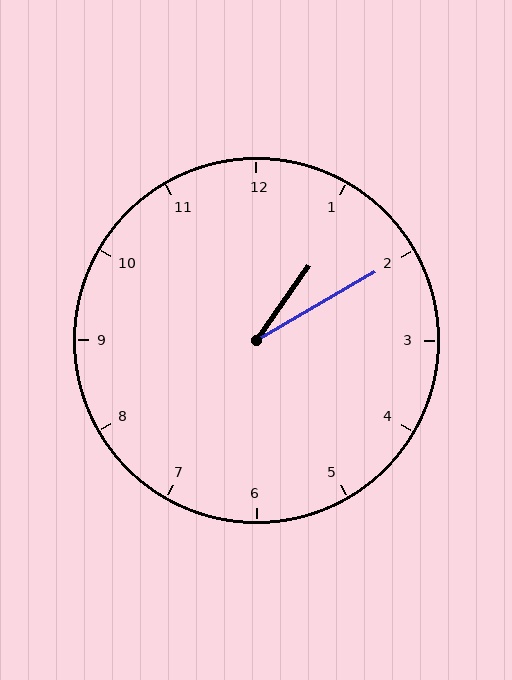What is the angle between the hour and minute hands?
Approximately 25 degrees.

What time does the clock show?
1:10.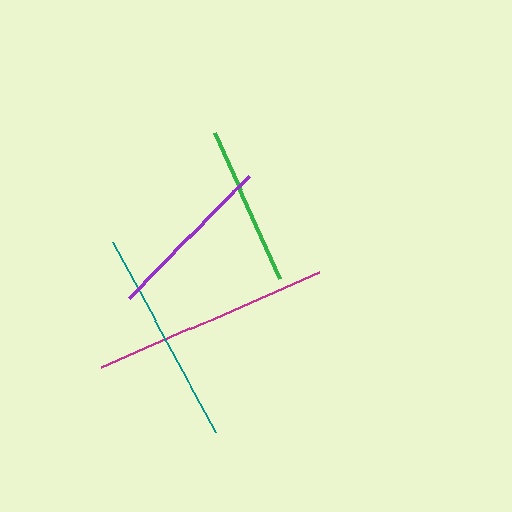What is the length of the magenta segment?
The magenta segment is approximately 238 pixels long.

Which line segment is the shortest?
The green line is the shortest at approximately 160 pixels.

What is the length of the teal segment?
The teal segment is approximately 216 pixels long.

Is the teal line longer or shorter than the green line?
The teal line is longer than the green line.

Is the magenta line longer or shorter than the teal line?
The magenta line is longer than the teal line.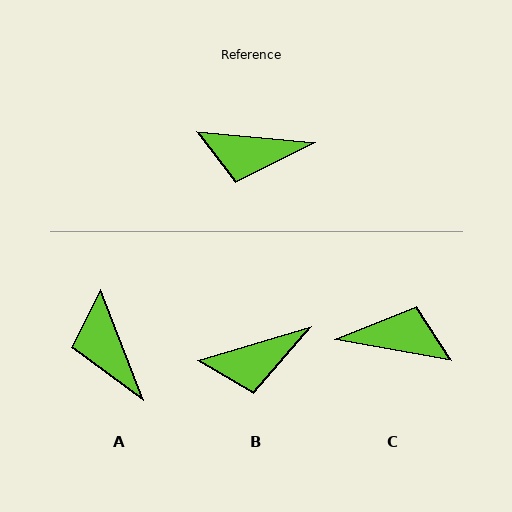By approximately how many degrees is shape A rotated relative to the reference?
Approximately 63 degrees clockwise.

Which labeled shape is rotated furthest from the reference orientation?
C, about 175 degrees away.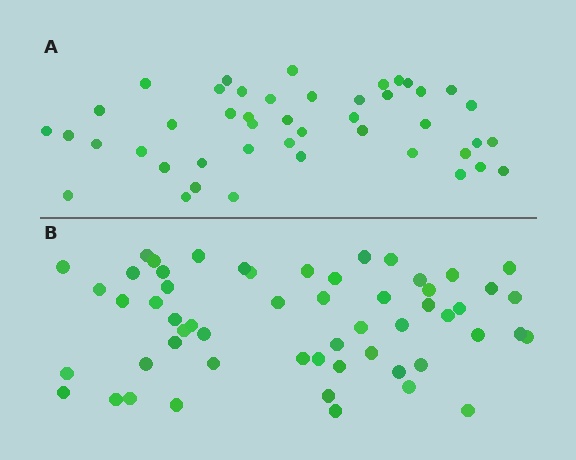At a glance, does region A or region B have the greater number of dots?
Region B (the bottom region) has more dots.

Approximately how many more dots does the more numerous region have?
Region B has roughly 12 or so more dots than region A.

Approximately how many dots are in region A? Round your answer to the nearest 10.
About 40 dots. (The exact count is 45, which rounds to 40.)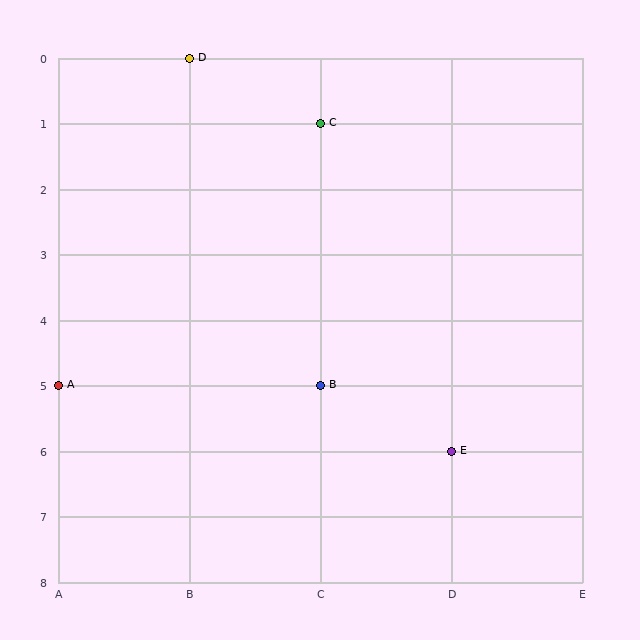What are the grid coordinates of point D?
Point D is at grid coordinates (B, 0).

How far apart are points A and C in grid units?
Points A and C are 2 columns and 4 rows apart (about 4.5 grid units diagonally).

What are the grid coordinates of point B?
Point B is at grid coordinates (C, 5).